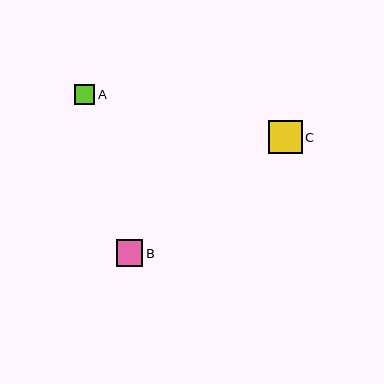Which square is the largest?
Square C is the largest with a size of approximately 34 pixels.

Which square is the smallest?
Square A is the smallest with a size of approximately 20 pixels.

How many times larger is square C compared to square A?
Square C is approximately 1.7 times the size of square A.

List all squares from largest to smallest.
From largest to smallest: C, B, A.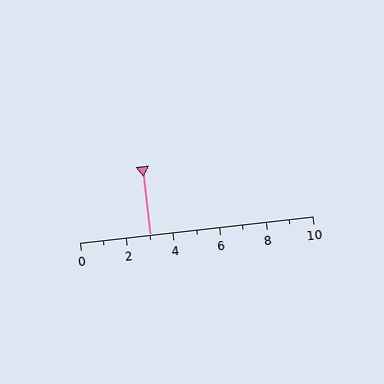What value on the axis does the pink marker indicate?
The marker indicates approximately 3.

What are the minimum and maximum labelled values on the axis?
The axis runs from 0 to 10.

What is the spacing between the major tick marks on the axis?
The major ticks are spaced 2 apart.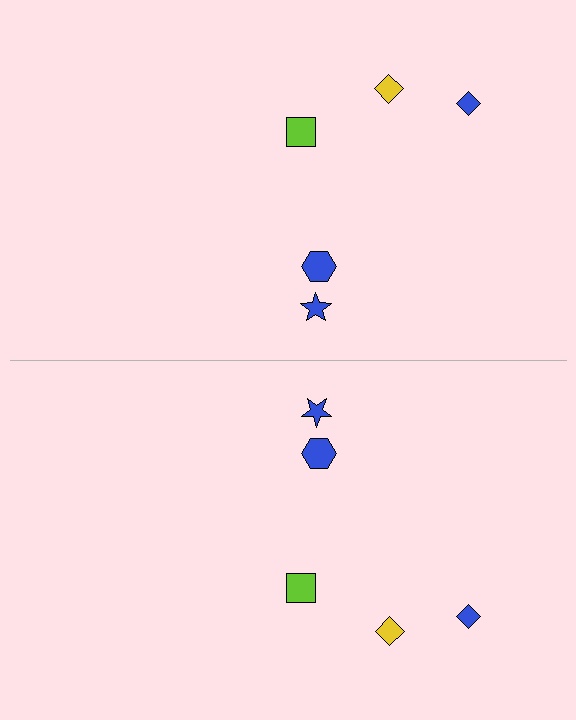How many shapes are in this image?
There are 10 shapes in this image.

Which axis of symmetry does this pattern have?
The pattern has a horizontal axis of symmetry running through the center of the image.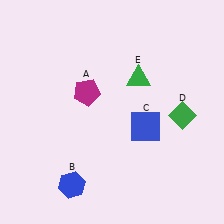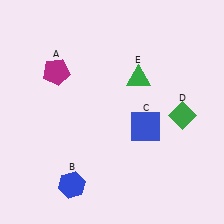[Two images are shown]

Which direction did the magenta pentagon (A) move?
The magenta pentagon (A) moved left.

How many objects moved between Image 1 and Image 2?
1 object moved between the two images.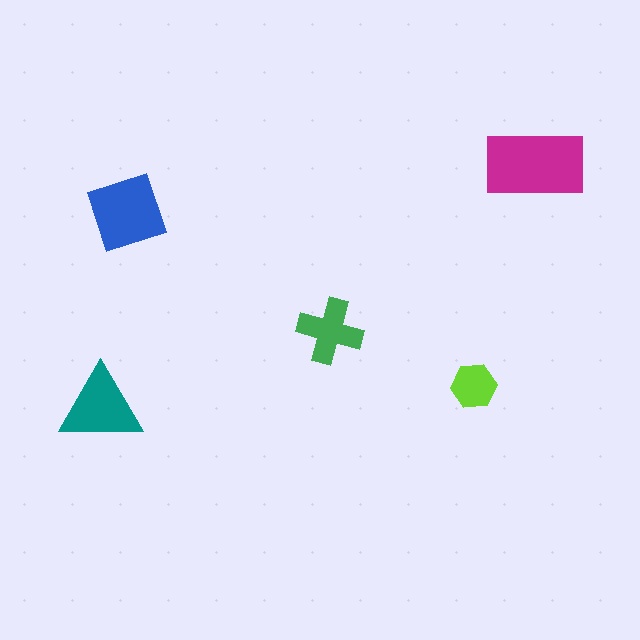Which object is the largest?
The magenta rectangle.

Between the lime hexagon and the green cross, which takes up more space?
The green cross.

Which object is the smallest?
The lime hexagon.